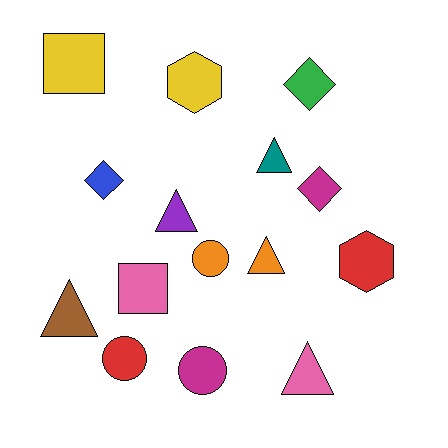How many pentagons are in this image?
There are no pentagons.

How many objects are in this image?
There are 15 objects.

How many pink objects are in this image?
There are 2 pink objects.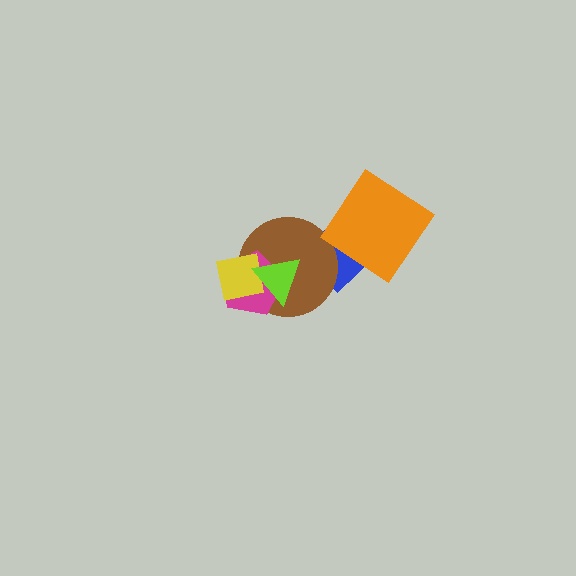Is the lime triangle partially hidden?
No, no other shape covers it.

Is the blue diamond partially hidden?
Yes, it is partially covered by another shape.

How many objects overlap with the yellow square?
3 objects overlap with the yellow square.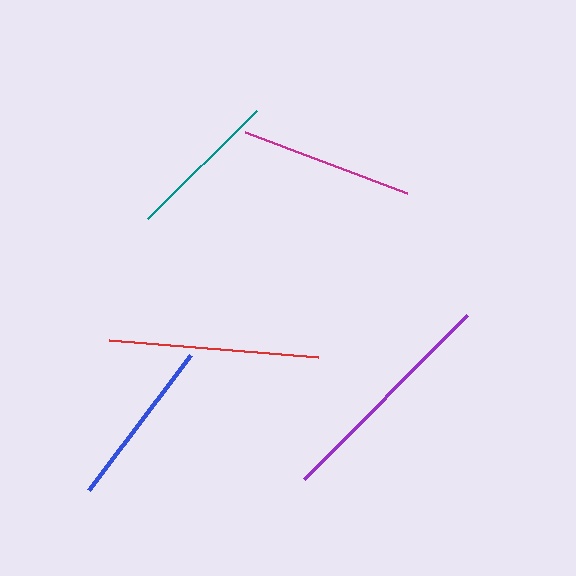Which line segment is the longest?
The purple line is the longest at approximately 231 pixels.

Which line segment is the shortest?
The teal line is the shortest at approximately 153 pixels.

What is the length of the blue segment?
The blue segment is approximately 170 pixels long.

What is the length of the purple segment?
The purple segment is approximately 231 pixels long.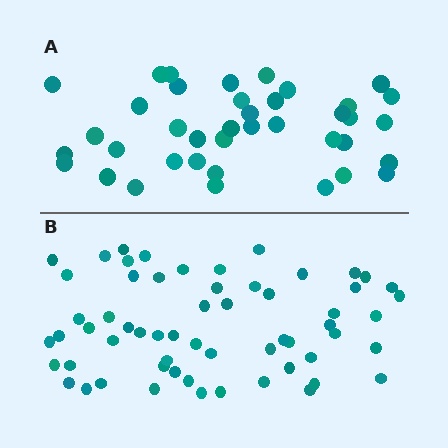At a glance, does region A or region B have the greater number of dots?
Region B (the bottom region) has more dots.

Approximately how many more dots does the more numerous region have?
Region B has approximately 20 more dots than region A.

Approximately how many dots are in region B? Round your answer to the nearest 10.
About 60 dots.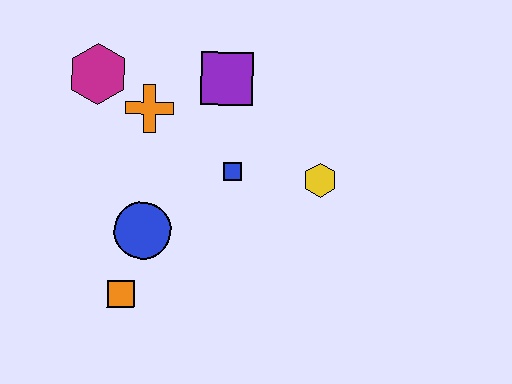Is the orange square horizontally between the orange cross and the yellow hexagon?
No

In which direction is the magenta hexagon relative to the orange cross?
The magenta hexagon is to the left of the orange cross.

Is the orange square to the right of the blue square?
No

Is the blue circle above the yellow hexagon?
No